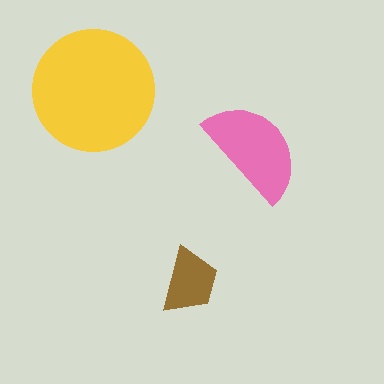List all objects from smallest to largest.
The brown trapezoid, the pink semicircle, the yellow circle.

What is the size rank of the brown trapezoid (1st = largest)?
3rd.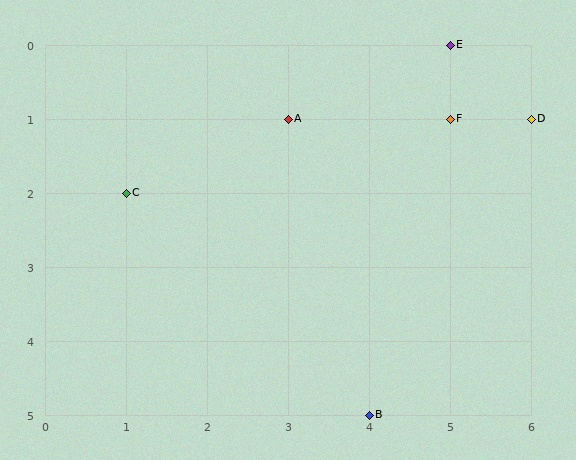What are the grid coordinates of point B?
Point B is at grid coordinates (4, 5).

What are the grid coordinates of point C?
Point C is at grid coordinates (1, 2).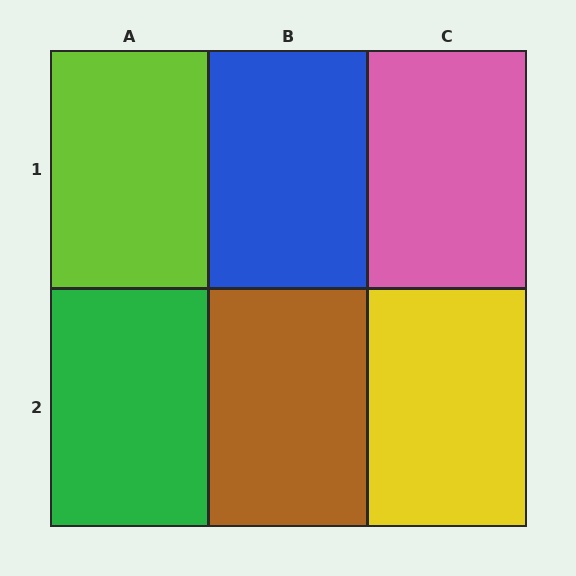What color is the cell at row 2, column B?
Brown.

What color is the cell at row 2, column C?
Yellow.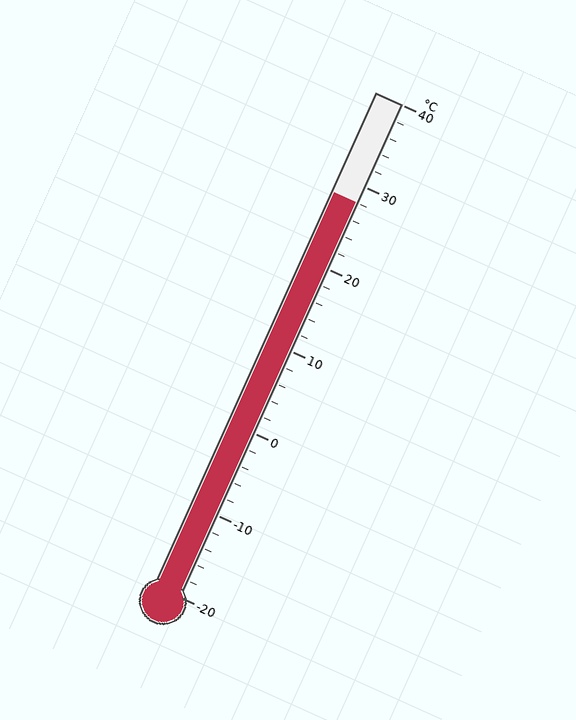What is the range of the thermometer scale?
The thermometer scale ranges from -20°C to 40°C.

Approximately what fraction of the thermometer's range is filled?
The thermometer is filled to approximately 80% of its range.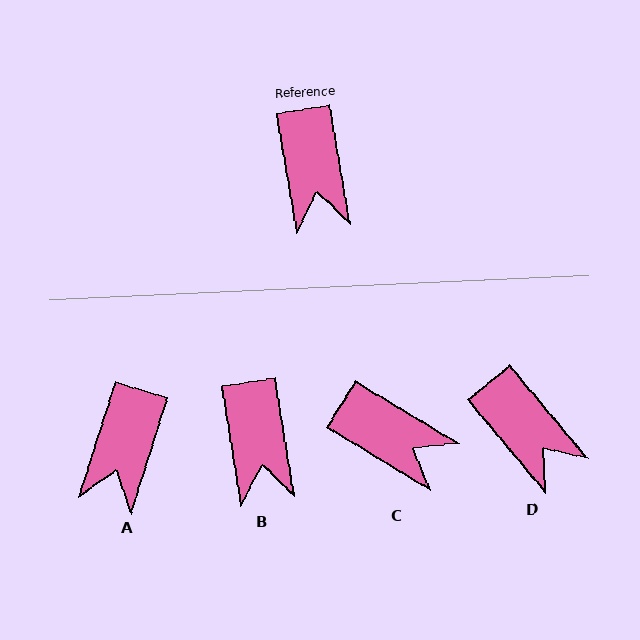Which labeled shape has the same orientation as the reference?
B.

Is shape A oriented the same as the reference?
No, it is off by about 27 degrees.